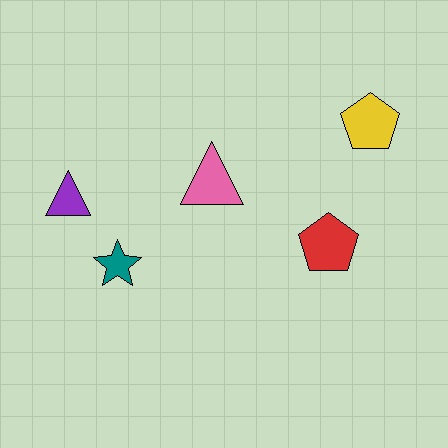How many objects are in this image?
There are 5 objects.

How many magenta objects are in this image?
There are no magenta objects.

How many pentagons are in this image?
There are 2 pentagons.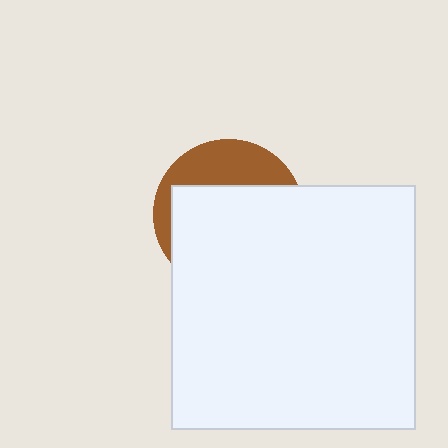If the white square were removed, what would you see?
You would see the complete brown circle.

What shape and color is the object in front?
The object in front is a white square.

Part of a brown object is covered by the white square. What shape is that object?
It is a circle.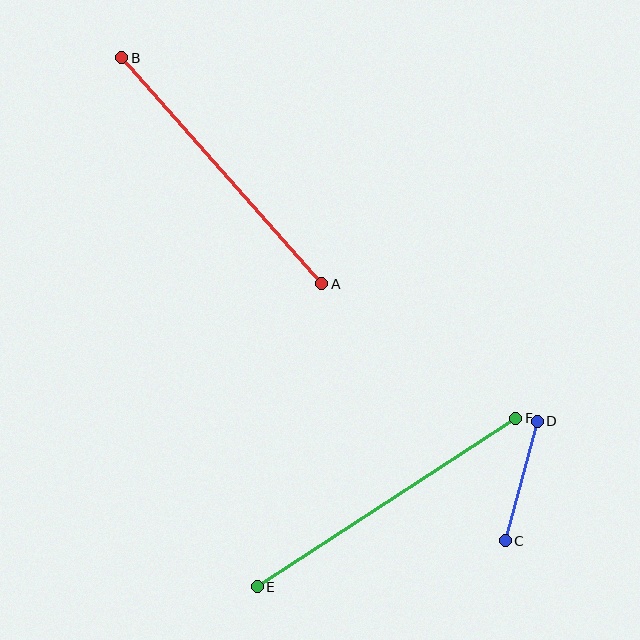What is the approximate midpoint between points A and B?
The midpoint is at approximately (222, 171) pixels.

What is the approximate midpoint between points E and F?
The midpoint is at approximately (386, 503) pixels.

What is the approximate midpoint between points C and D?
The midpoint is at approximately (521, 481) pixels.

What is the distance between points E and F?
The distance is approximately 309 pixels.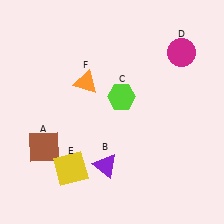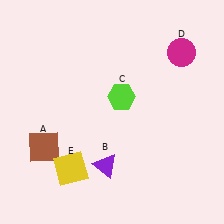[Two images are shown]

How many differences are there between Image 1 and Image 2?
There is 1 difference between the two images.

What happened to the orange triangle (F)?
The orange triangle (F) was removed in Image 2. It was in the top-left area of Image 1.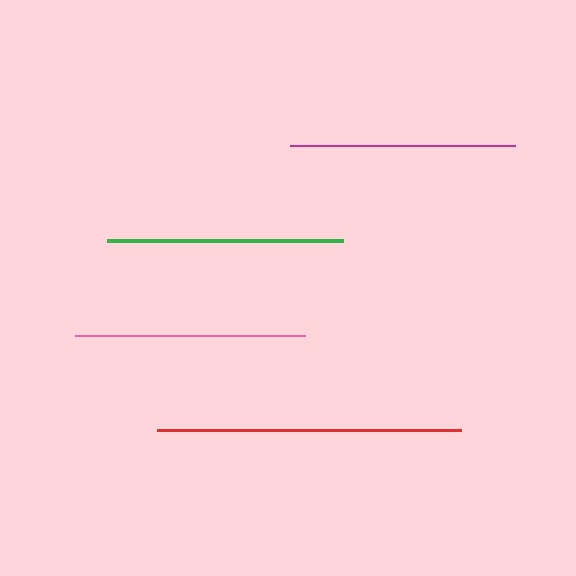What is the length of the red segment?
The red segment is approximately 303 pixels long.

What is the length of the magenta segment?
The magenta segment is approximately 225 pixels long.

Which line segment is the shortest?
The magenta line is the shortest at approximately 225 pixels.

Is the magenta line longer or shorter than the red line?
The red line is longer than the magenta line.